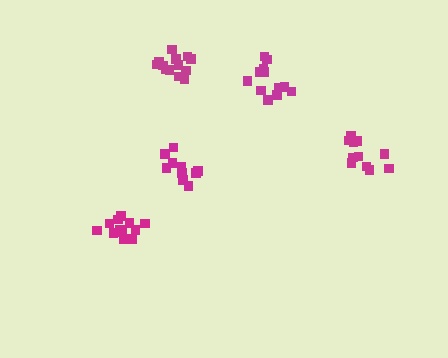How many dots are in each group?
Group 1: 11 dots, Group 2: 12 dots, Group 3: 10 dots, Group 4: 13 dots, Group 5: 12 dots (58 total).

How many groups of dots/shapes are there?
There are 5 groups.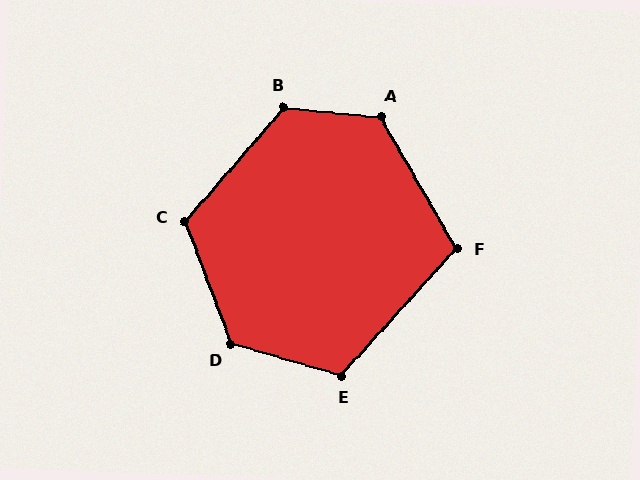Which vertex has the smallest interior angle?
F, at approximately 108 degrees.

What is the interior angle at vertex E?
Approximately 116 degrees (obtuse).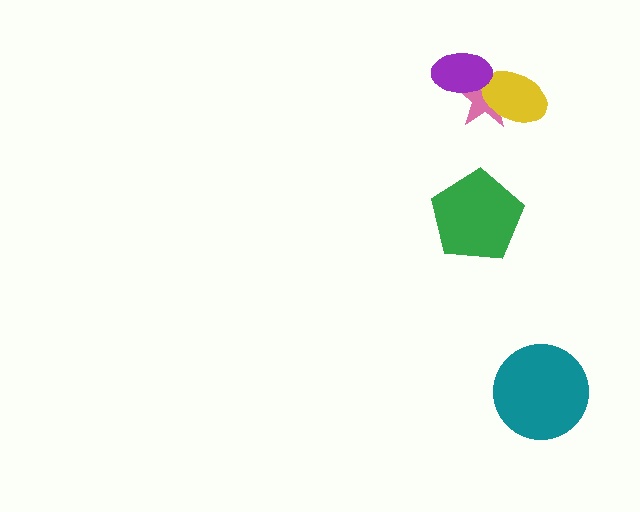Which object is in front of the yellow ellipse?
The purple ellipse is in front of the yellow ellipse.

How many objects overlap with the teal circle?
0 objects overlap with the teal circle.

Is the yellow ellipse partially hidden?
Yes, it is partially covered by another shape.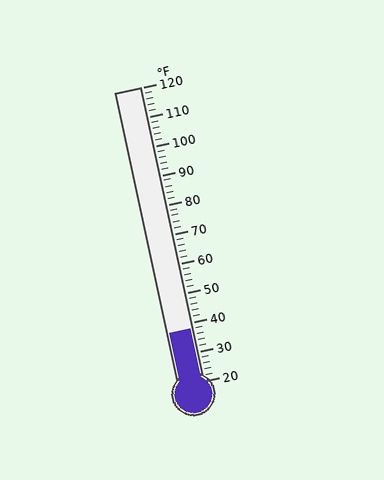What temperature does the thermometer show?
The thermometer shows approximately 38°F.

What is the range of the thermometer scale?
The thermometer scale ranges from 20°F to 120°F.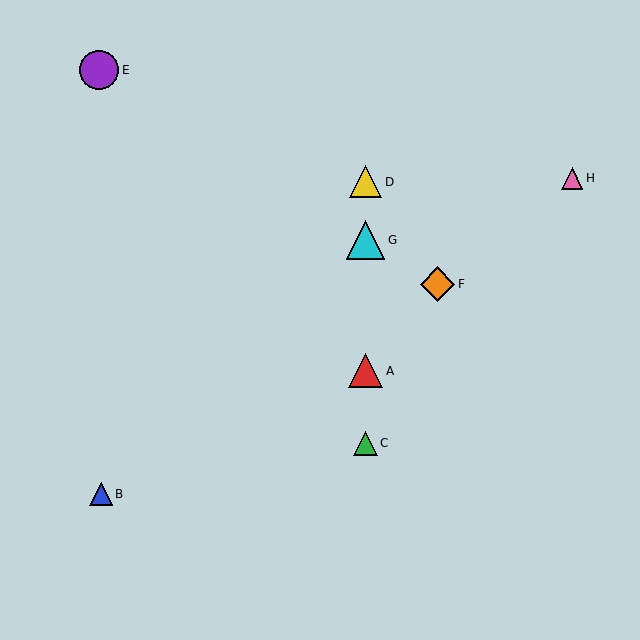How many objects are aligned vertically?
4 objects (A, C, D, G) are aligned vertically.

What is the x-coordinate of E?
Object E is at x≈99.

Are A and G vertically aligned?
Yes, both are at x≈366.